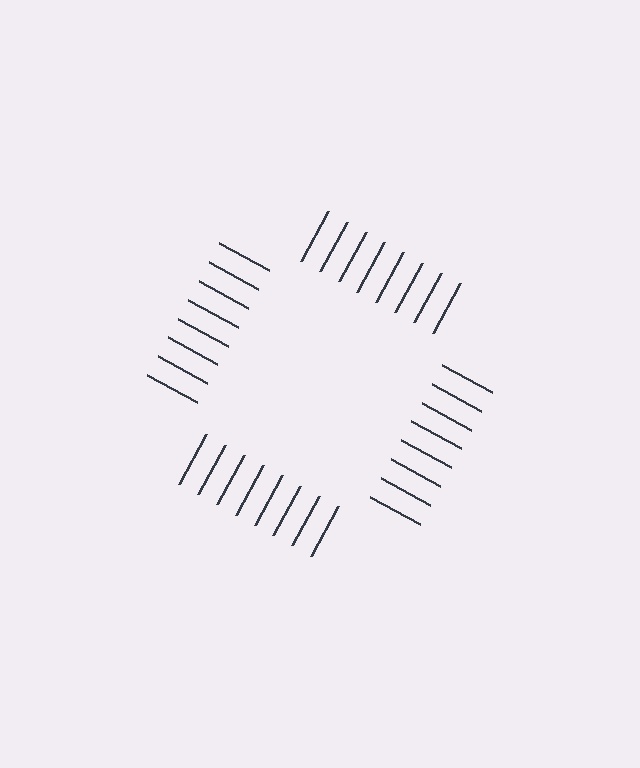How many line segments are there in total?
32 — 8 along each of the 4 edges.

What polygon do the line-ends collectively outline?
An illusory square — the line segments terminate on its edges but no continuous stroke is drawn.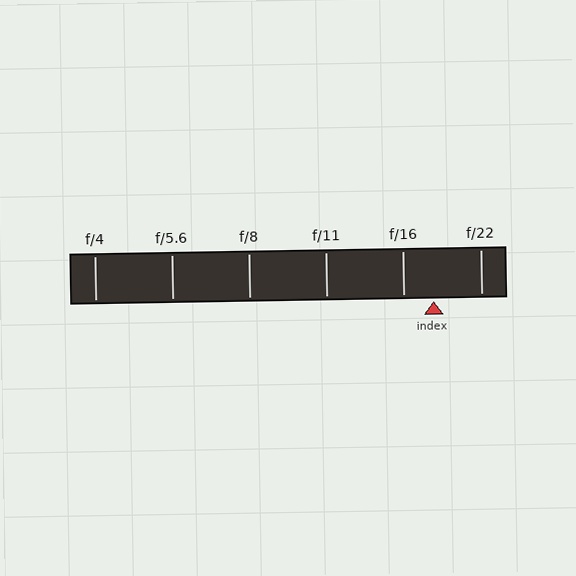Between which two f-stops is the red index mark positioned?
The index mark is between f/16 and f/22.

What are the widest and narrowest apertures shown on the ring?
The widest aperture shown is f/4 and the narrowest is f/22.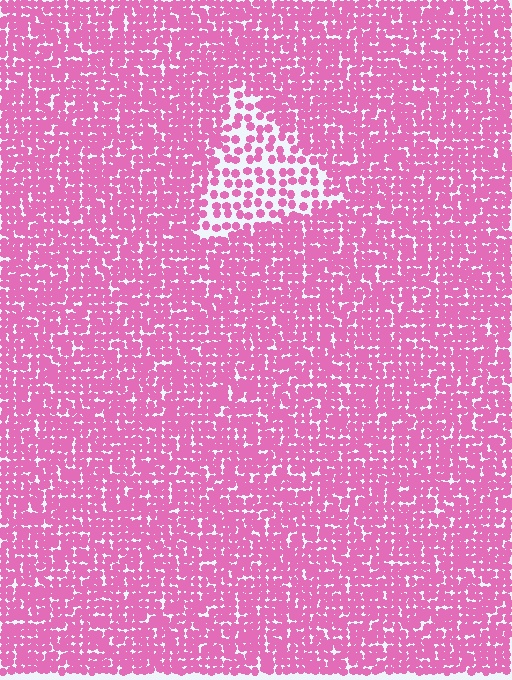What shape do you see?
I see a triangle.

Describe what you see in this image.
The image contains small pink elements arranged at two different densities. A triangle-shaped region is visible where the elements are less densely packed than the surrounding area.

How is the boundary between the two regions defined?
The boundary is defined by a change in element density (approximately 2.2x ratio). All elements are the same color, size, and shape.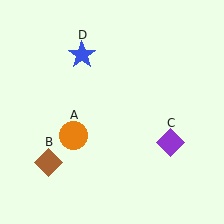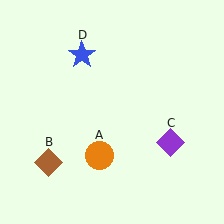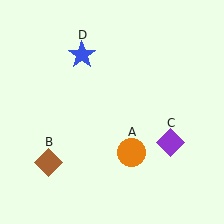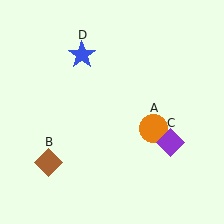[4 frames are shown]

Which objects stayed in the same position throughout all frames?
Brown diamond (object B) and purple diamond (object C) and blue star (object D) remained stationary.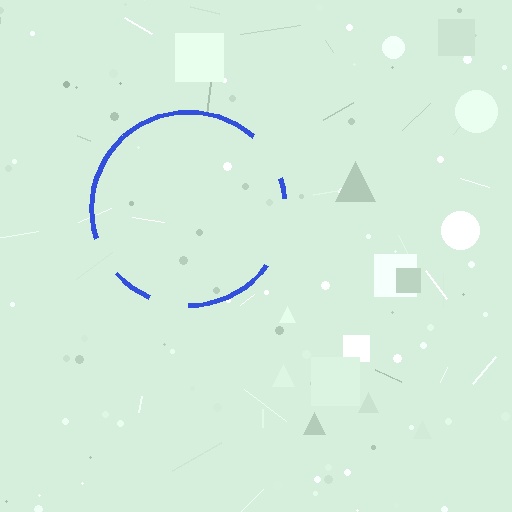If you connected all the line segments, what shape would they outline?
They would outline a circle.